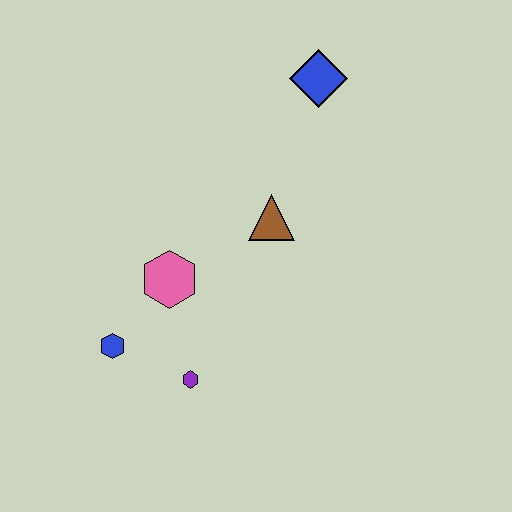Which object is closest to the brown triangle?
The pink hexagon is closest to the brown triangle.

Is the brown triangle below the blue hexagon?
No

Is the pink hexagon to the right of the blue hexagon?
Yes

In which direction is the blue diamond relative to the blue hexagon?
The blue diamond is above the blue hexagon.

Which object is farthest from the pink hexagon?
The blue diamond is farthest from the pink hexagon.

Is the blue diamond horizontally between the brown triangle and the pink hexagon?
No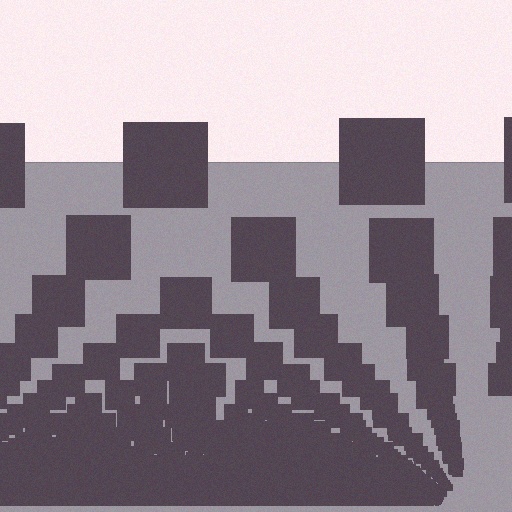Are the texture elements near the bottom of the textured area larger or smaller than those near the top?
Smaller. The gradient is inverted — elements near the bottom are smaller and denser.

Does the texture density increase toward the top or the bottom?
Density increases toward the bottom.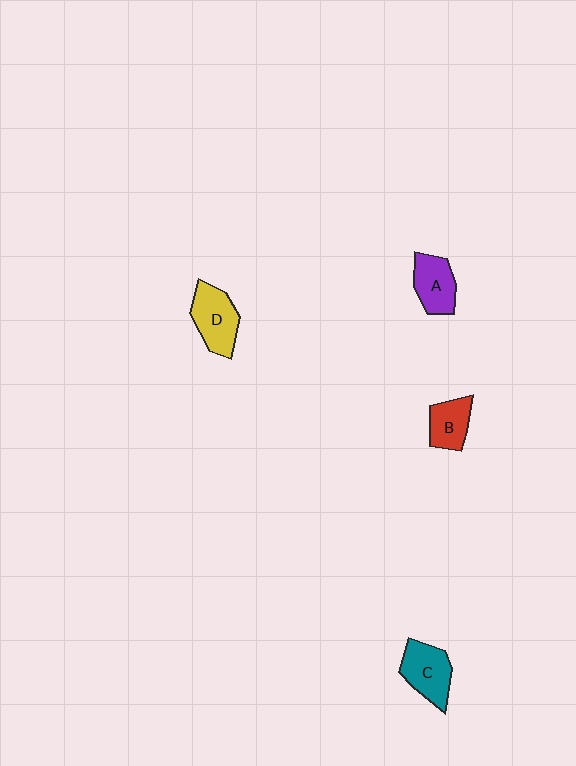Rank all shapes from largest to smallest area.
From largest to smallest: D (yellow), C (teal), A (purple), B (red).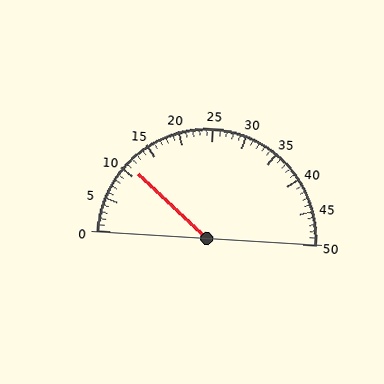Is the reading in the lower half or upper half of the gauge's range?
The reading is in the lower half of the range (0 to 50).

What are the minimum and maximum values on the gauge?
The gauge ranges from 0 to 50.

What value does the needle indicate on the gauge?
The needle indicates approximately 11.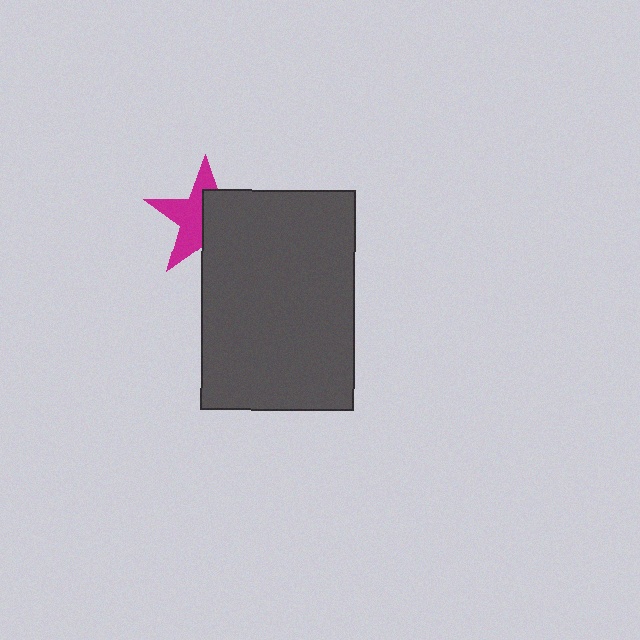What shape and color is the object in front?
The object in front is a dark gray rectangle.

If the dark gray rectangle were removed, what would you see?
You would see the complete magenta star.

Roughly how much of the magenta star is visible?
About half of it is visible (roughly 52%).